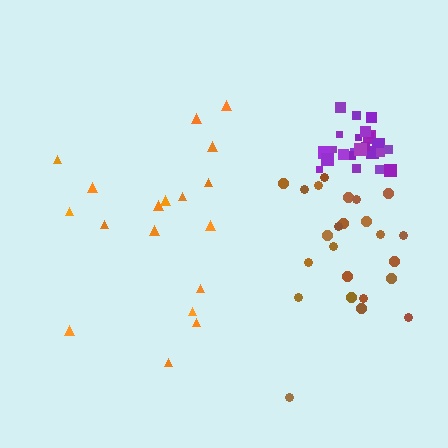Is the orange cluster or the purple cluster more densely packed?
Purple.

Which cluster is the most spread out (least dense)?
Orange.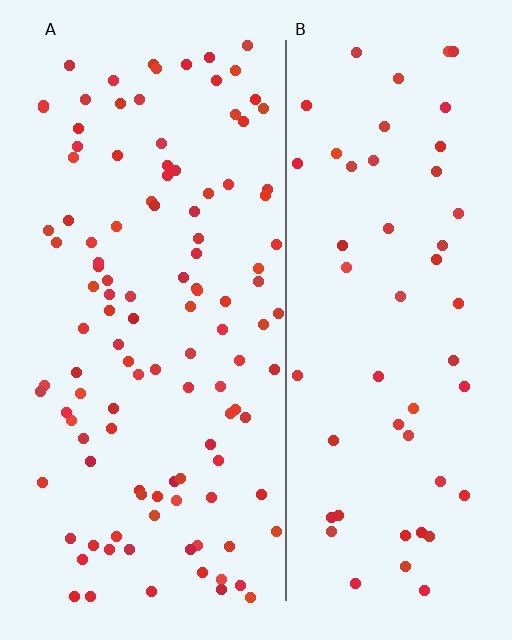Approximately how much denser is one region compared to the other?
Approximately 2.1× — region A over region B.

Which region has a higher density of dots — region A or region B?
A (the left).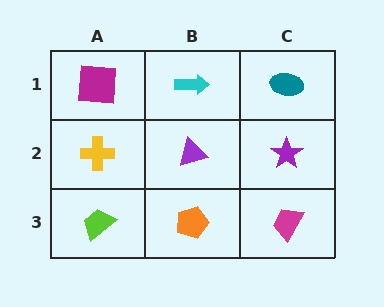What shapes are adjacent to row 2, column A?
A magenta square (row 1, column A), a lime trapezoid (row 3, column A), a purple triangle (row 2, column B).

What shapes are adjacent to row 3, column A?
A yellow cross (row 2, column A), an orange pentagon (row 3, column B).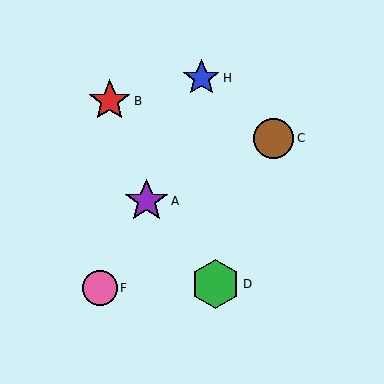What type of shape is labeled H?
Shape H is a blue star.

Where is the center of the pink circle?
The center of the pink circle is at (100, 288).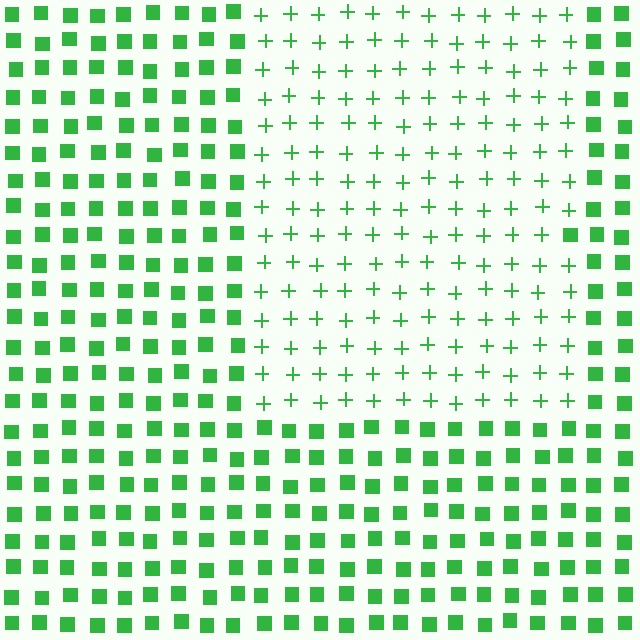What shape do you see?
I see a rectangle.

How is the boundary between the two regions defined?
The boundary is defined by a change in element shape: plus signs inside vs. squares outside. All elements share the same color and spacing.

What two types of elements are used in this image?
The image uses plus signs inside the rectangle region and squares outside it.